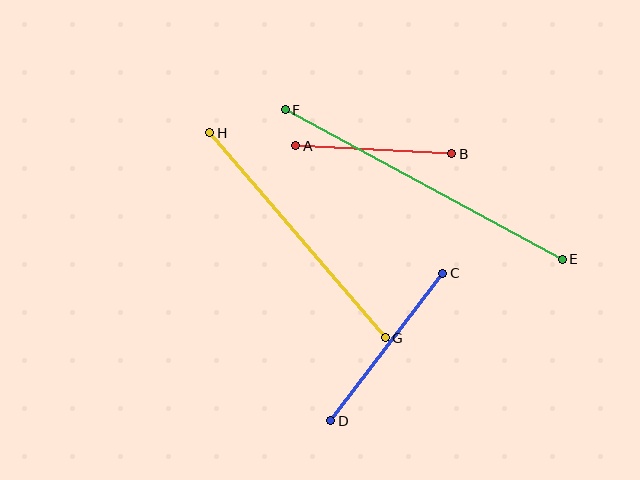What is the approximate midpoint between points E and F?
The midpoint is at approximately (424, 184) pixels.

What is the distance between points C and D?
The distance is approximately 185 pixels.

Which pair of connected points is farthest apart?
Points E and F are farthest apart.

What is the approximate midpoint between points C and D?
The midpoint is at approximately (387, 347) pixels.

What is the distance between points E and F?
The distance is approximately 315 pixels.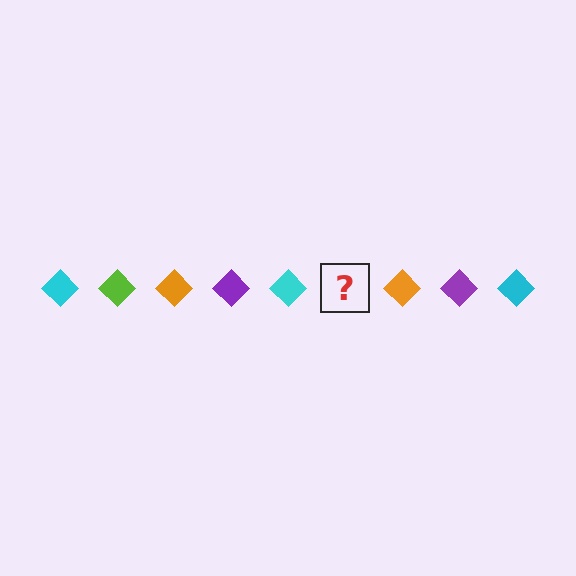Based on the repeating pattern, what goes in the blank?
The blank should be a lime diamond.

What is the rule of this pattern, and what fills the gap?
The rule is that the pattern cycles through cyan, lime, orange, purple diamonds. The gap should be filled with a lime diamond.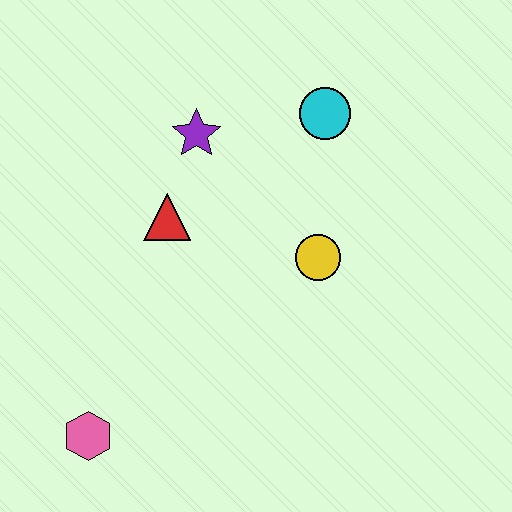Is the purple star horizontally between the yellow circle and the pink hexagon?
Yes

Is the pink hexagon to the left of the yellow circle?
Yes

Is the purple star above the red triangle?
Yes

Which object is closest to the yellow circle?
The cyan circle is closest to the yellow circle.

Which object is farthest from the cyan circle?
The pink hexagon is farthest from the cyan circle.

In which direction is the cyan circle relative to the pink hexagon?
The cyan circle is above the pink hexagon.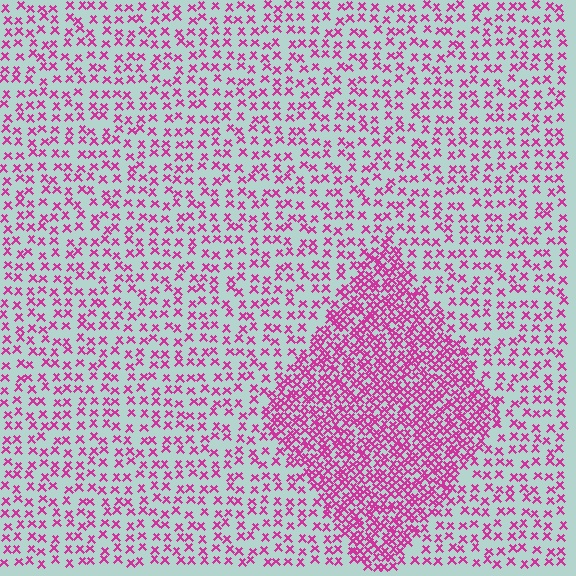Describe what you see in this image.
The image contains small magenta elements arranged at two different densities. A diamond-shaped region is visible where the elements are more densely packed than the surrounding area.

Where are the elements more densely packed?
The elements are more densely packed inside the diamond boundary.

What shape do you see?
I see a diamond.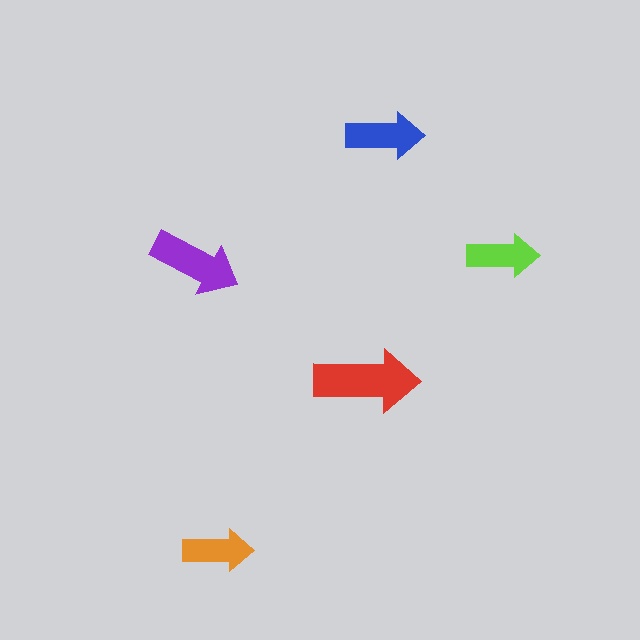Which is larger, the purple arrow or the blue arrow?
The purple one.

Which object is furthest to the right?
The lime arrow is rightmost.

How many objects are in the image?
There are 5 objects in the image.